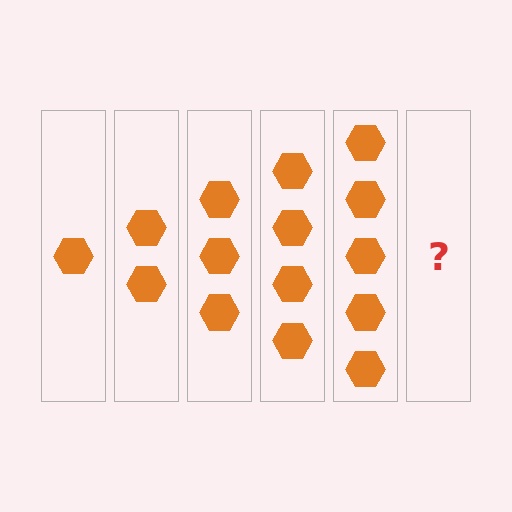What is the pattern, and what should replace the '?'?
The pattern is that each step adds one more hexagon. The '?' should be 6 hexagons.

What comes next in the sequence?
The next element should be 6 hexagons.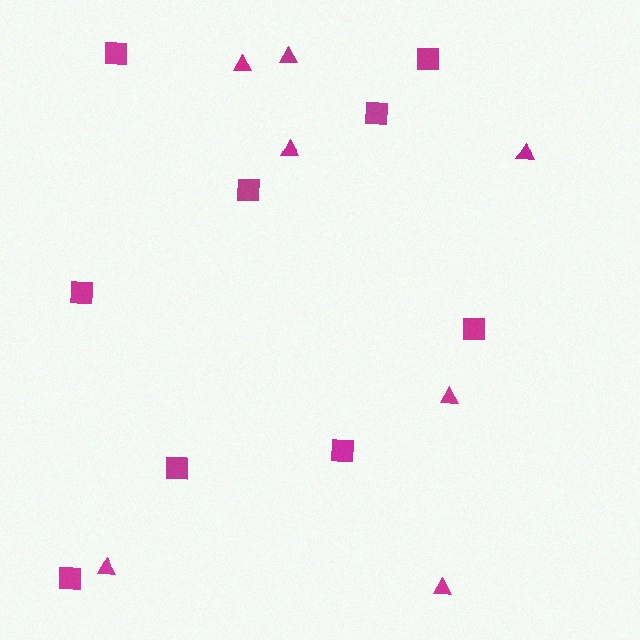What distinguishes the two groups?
There are 2 groups: one group of squares (9) and one group of triangles (7).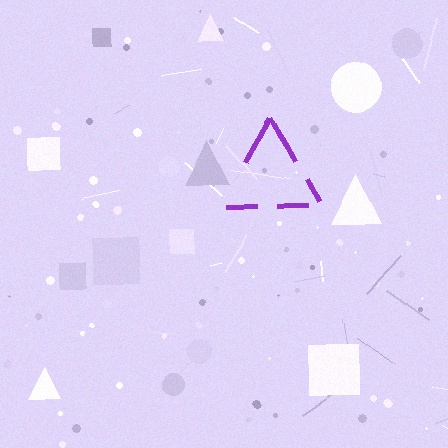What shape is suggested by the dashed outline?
The dashed outline suggests a triangle.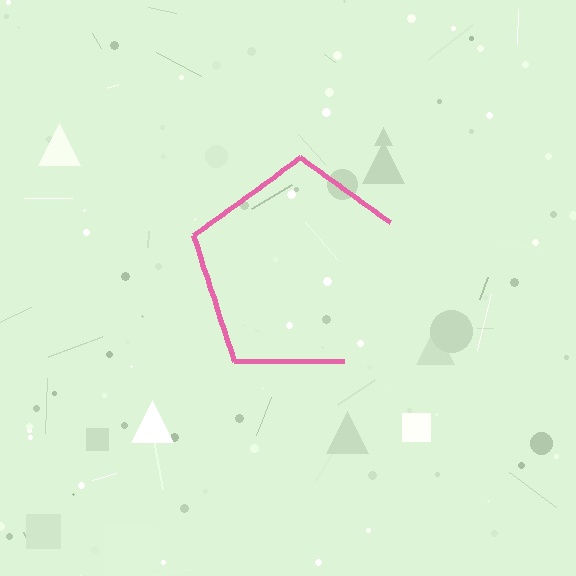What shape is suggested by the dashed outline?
The dashed outline suggests a pentagon.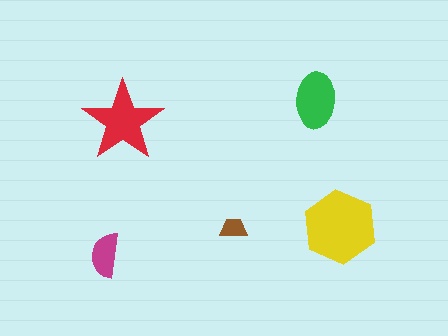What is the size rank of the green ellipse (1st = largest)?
3rd.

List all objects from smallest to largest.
The brown trapezoid, the magenta semicircle, the green ellipse, the red star, the yellow hexagon.